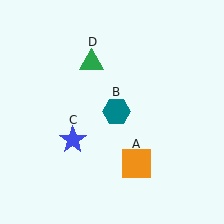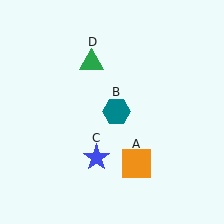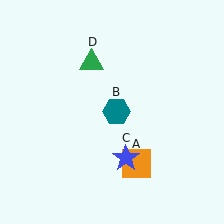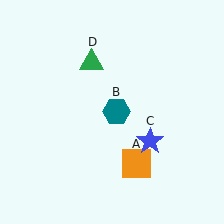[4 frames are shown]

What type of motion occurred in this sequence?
The blue star (object C) rotated counterclockwise around the center of the scene.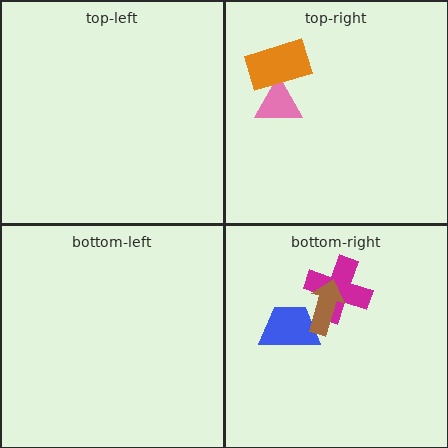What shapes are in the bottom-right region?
The blue trapezoid, the magenta cross, the brown arrow.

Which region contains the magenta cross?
The bottom-right region.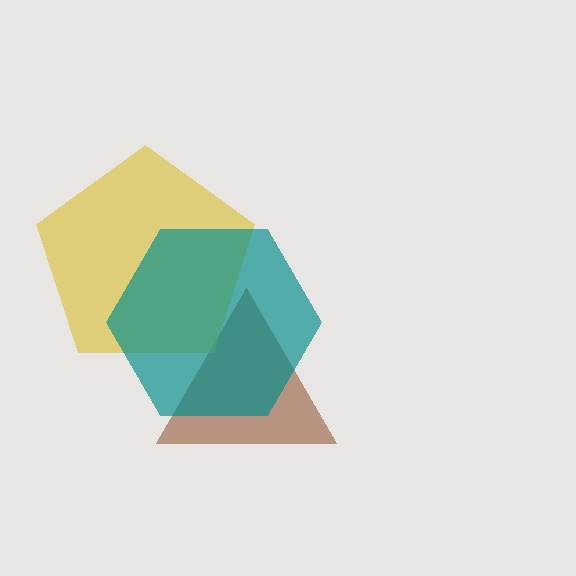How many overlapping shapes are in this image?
There are 3 overlapping shapes in the image.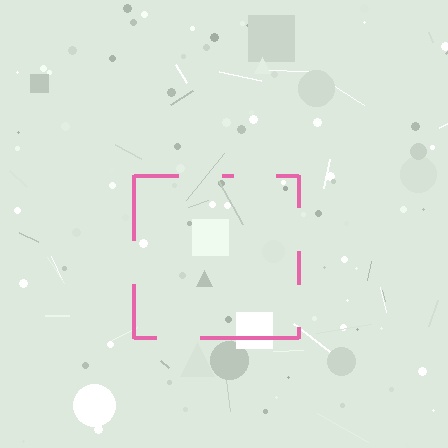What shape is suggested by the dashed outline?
The dashed outline suggests a square.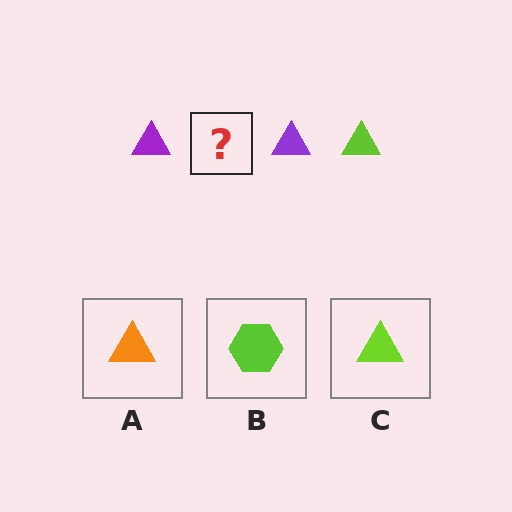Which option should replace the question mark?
Option C.